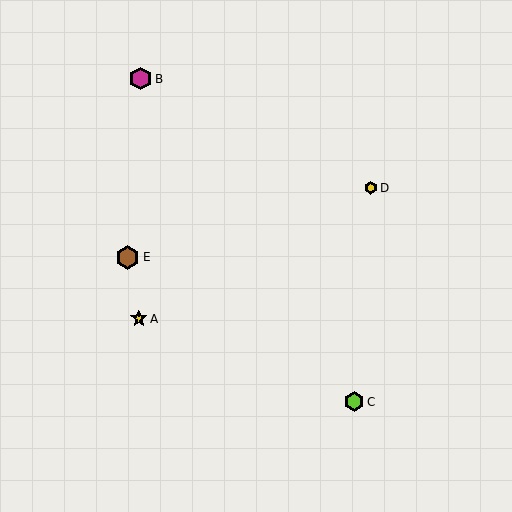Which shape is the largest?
The brown hexagon (labeled E) is the largest.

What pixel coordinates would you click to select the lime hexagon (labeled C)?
Click at (354, 402) to select the lime hexagon C.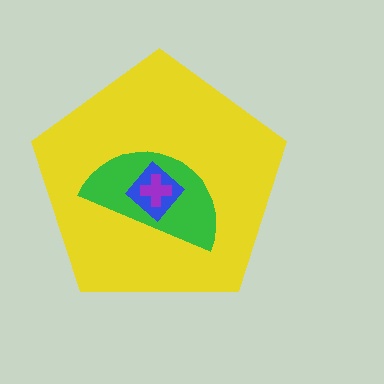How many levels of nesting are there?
4.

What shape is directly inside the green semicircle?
The blue diamond.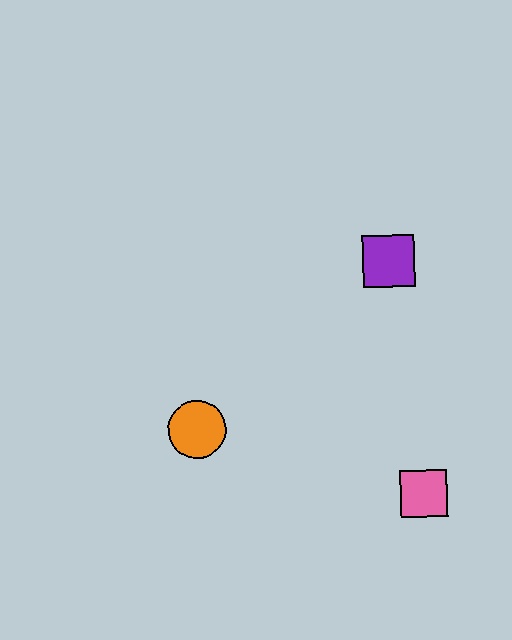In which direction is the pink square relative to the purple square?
The pink square is below the purple square.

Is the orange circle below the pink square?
No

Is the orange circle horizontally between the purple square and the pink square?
No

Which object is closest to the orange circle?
The pink square is closest to the orange circle.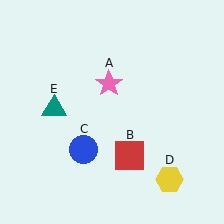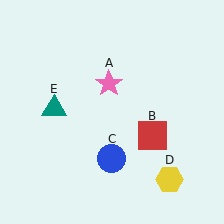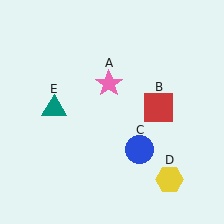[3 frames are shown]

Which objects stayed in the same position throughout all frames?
Pink star (object A) and yellow hexagon (object D) and teal triangle (object E) remained stationary.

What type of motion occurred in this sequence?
The red square (object B), blue circle (object C) rotated counterclockwise around the center of the scene.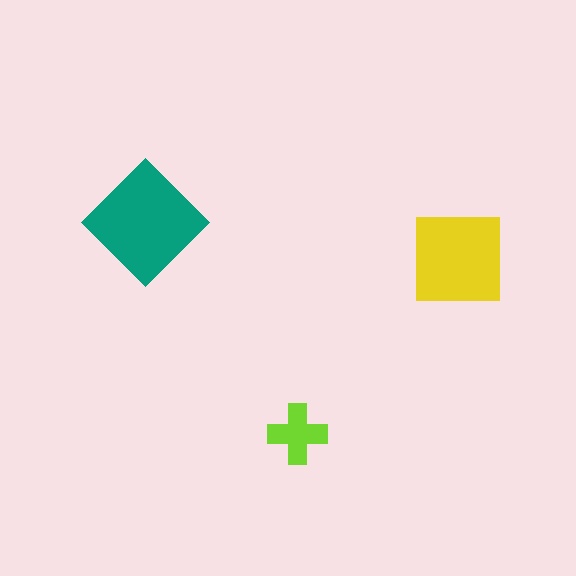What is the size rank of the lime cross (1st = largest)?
3rd.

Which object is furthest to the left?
The teal diamond is leftmost.